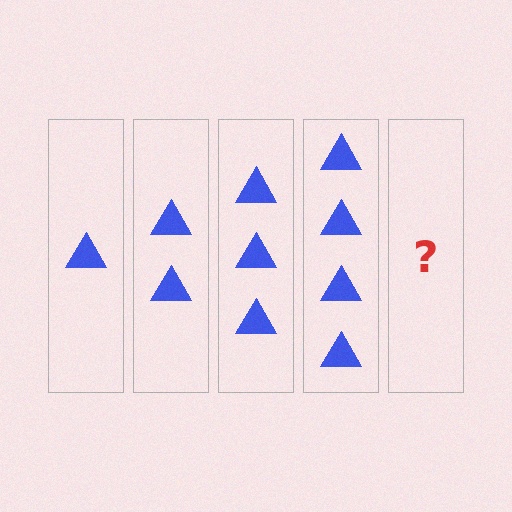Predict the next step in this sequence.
The next step is 5 triangles.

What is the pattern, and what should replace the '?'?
The pattern is that each step adds one more triangle. The '?' should be 5 triangles.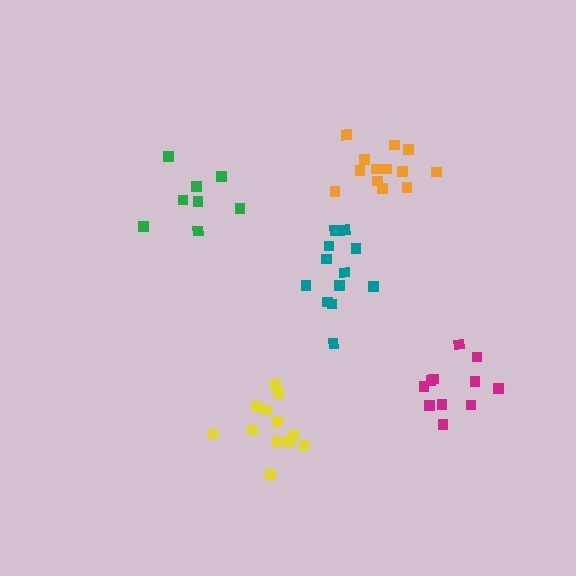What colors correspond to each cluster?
The clusters are colored: green, magenta, yellow, teal, orange.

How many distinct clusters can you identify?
There are 5 distinct clusters.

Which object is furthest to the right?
The magenta cluster is rightmost.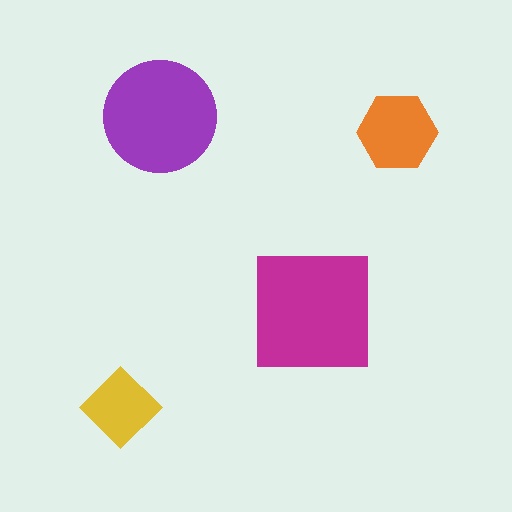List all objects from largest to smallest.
The magenta square, the purple circle, the orange hexagon, the yellow diamond.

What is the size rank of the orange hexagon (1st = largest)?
3rd.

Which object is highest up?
The purple circle is topmost.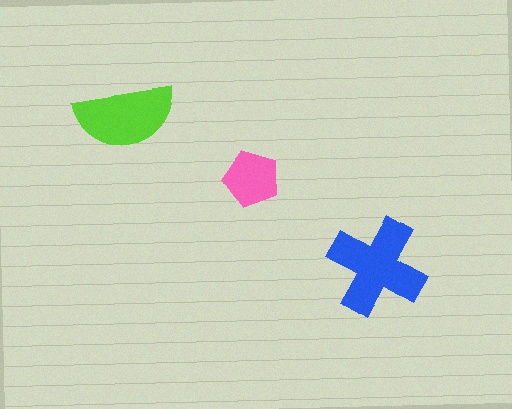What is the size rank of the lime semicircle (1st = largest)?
2nd.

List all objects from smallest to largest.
The pink pentagon, the lime semicircle, the blue cross.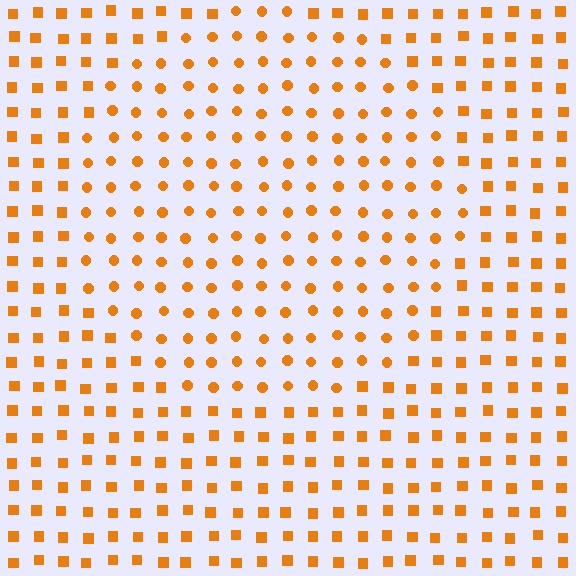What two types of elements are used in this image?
The image uses circles inside the circle region and squares outside it.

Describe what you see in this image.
The image is filled with small orange elements arranged in a uniform grid. A circle-shaped region contains circles, while the surrounding area contains squares. The boundary is defined purely by the change in element shape.